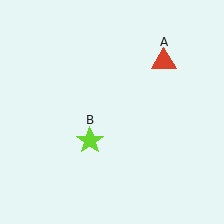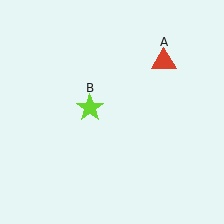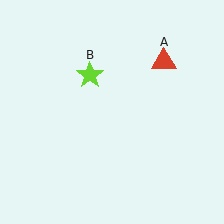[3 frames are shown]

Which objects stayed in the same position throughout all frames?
Red triangle (object A) remained stationary.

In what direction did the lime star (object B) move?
The lime star (object B) moved up.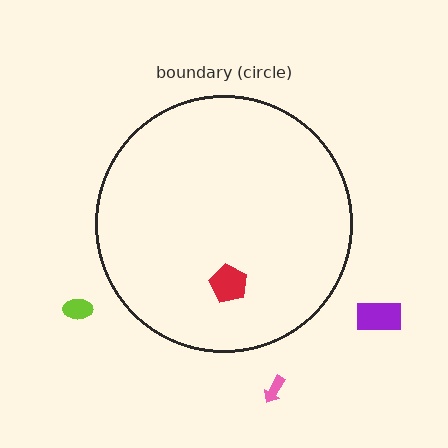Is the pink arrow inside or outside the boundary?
Outside.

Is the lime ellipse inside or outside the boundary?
Outside.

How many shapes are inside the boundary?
1 inside, 3 outside.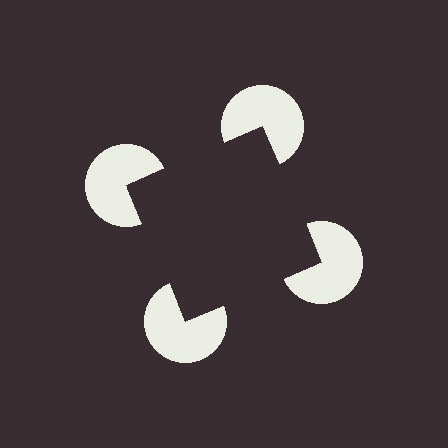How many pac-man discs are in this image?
There are 4 — one at each vertex of the illusory square.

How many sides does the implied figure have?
4 sides.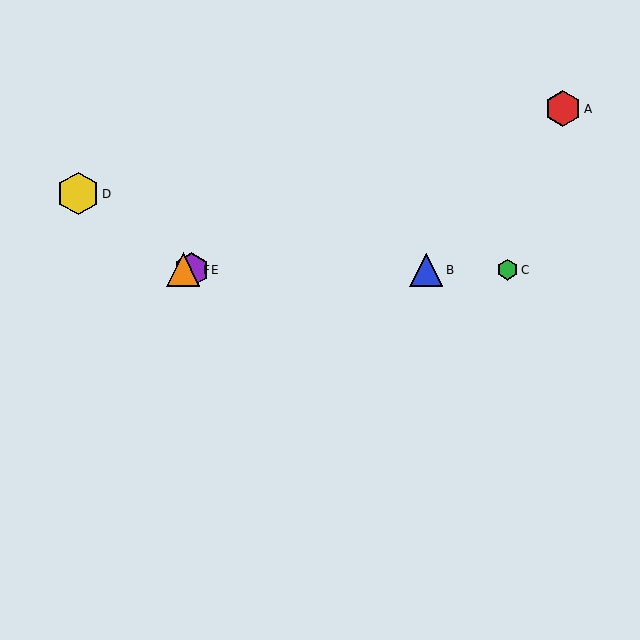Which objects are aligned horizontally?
Objects B, C, E, F are aligned horizontally.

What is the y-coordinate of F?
Object F is at y≈270.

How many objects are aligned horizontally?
4 objects (B, C, E, F) are aligned horizontally.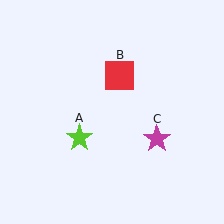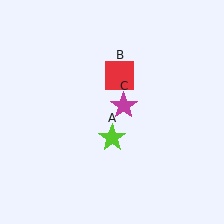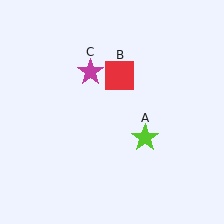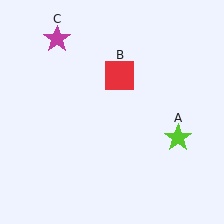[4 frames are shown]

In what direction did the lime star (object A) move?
The lime star (object A) moved right.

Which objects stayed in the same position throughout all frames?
Red square (object B) remained stationary.